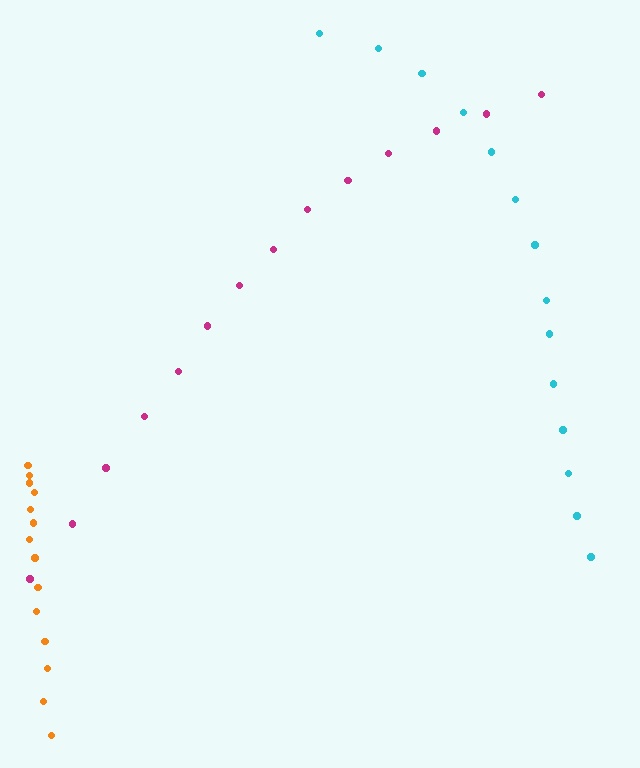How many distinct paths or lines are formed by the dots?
There are 3 distinct paths.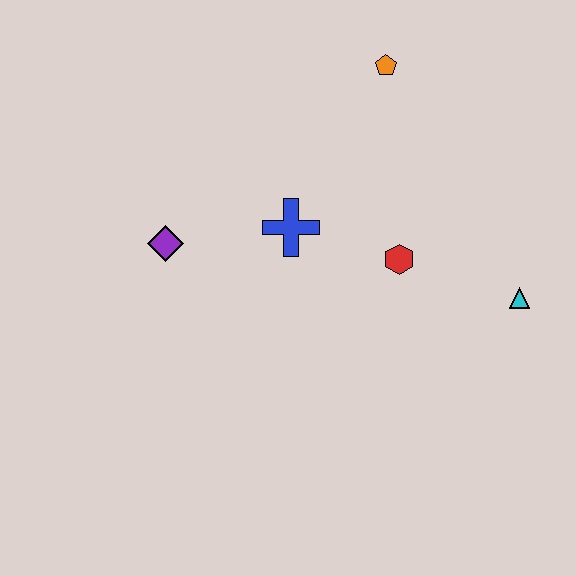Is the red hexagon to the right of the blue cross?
Yes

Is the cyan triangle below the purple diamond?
Yes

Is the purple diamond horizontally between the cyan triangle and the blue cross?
No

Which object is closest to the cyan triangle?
The red hexagon is closest to the cyan triangle.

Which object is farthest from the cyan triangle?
The purple diamond is farthest from the cyan triangle.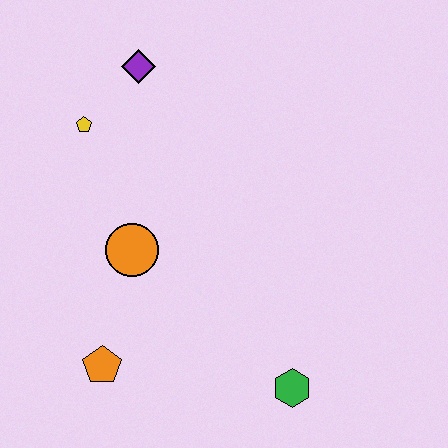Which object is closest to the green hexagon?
The orange pentagon is closest to the green hexagon.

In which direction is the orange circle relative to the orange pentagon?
The orange circle is above the orange pentagon.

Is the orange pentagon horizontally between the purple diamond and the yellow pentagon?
Yes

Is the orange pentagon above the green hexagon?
Yes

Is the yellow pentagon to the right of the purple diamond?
No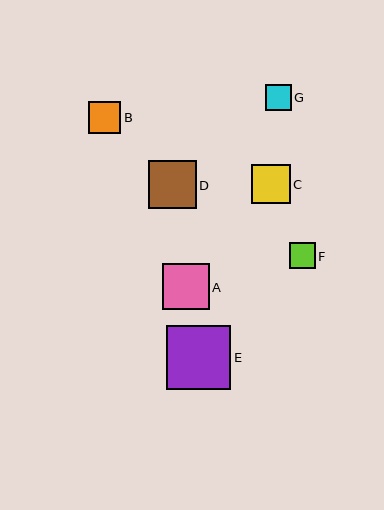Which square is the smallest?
Square F is the smallest with a size of approximately 25 pixels.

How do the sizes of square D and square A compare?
Square D and square A are approximately the same size.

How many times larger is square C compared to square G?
Square C is approximately 1.5 times the size of square G.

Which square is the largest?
Square E is the largest with a size of approximately 64 pixels.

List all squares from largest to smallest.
From largest to smallest: E, D, A, C, B, G, F.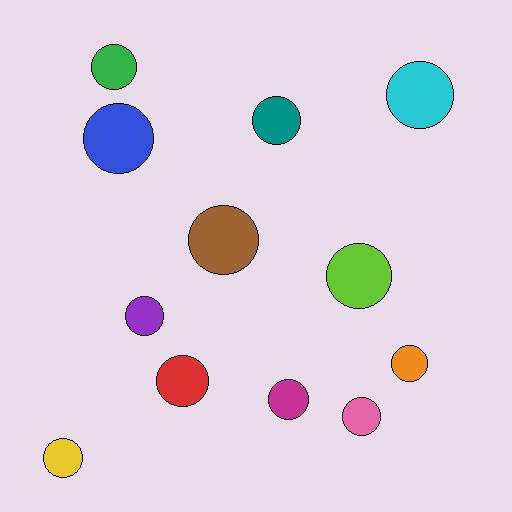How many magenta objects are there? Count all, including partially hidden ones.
There is 1 magenta object.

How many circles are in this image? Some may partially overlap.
There are 12 circles.